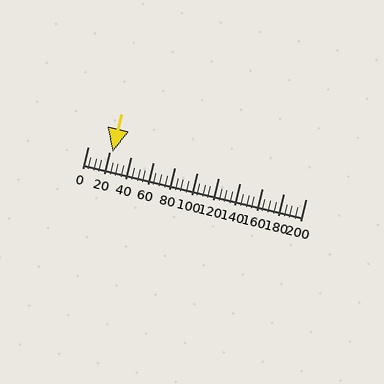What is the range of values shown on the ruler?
The ruler shows values from 0 to 200.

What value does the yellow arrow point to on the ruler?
The yellow arrow points to approximately 23.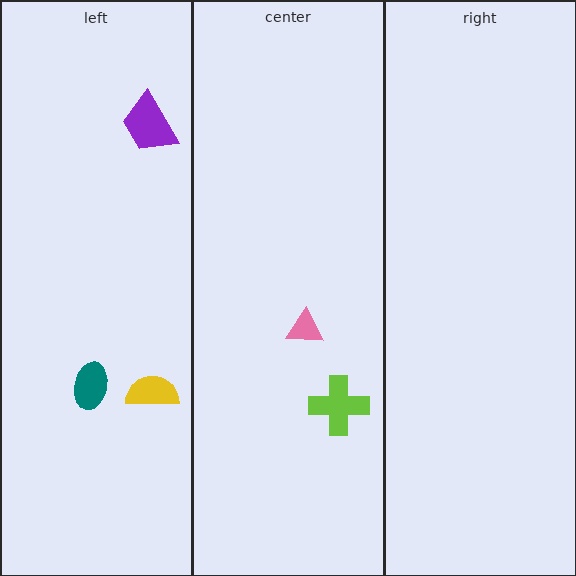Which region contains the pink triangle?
The center region.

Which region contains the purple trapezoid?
The left region.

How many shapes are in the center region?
2.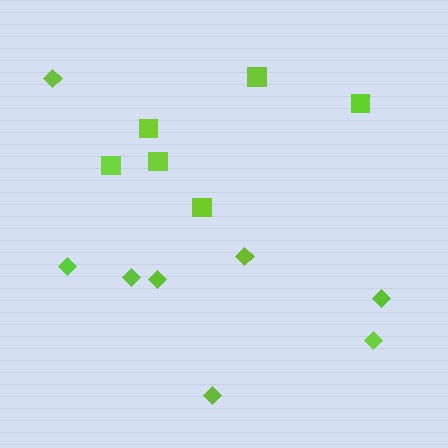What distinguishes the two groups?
There are 2 groups: one group of diamonds (8) and one group of squares (6).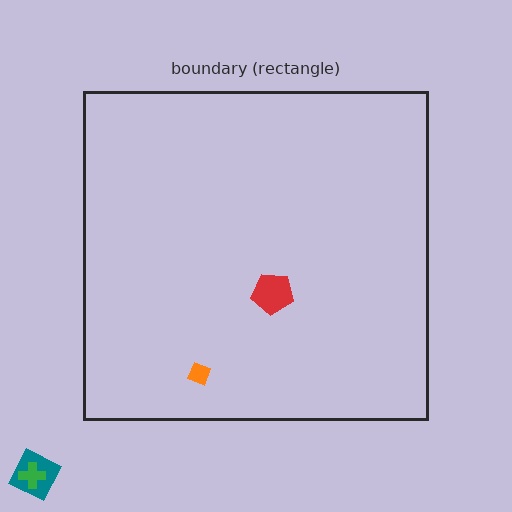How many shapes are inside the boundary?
2 inside, 2 outside.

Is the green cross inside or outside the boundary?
Outside.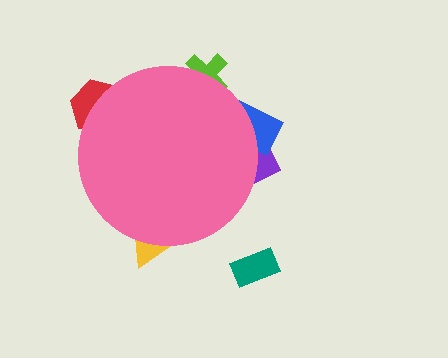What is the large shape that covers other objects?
A pink circle.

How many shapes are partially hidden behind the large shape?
5 shapes are partially hidden.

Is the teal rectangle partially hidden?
No, the teal rectangle is fully visible.